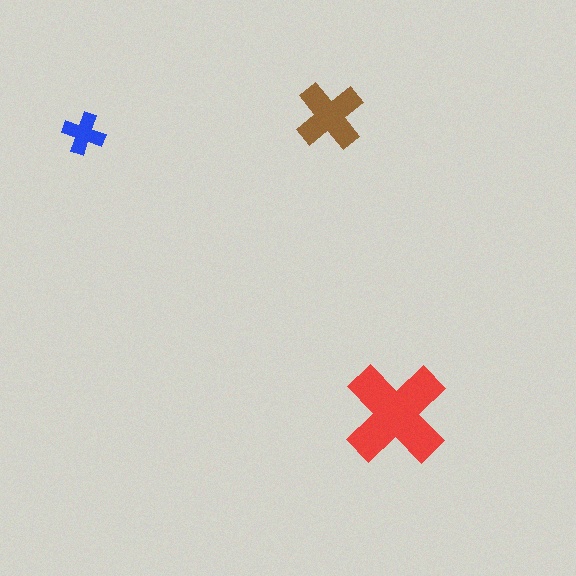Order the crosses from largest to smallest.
the red one, the brown one, the blue one.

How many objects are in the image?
There are 3 objects in the image.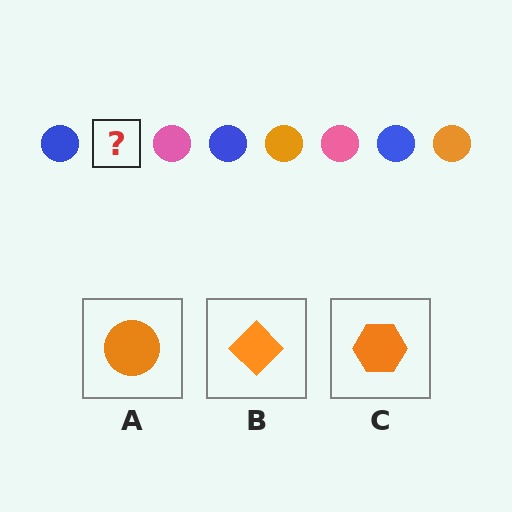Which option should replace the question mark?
Option A.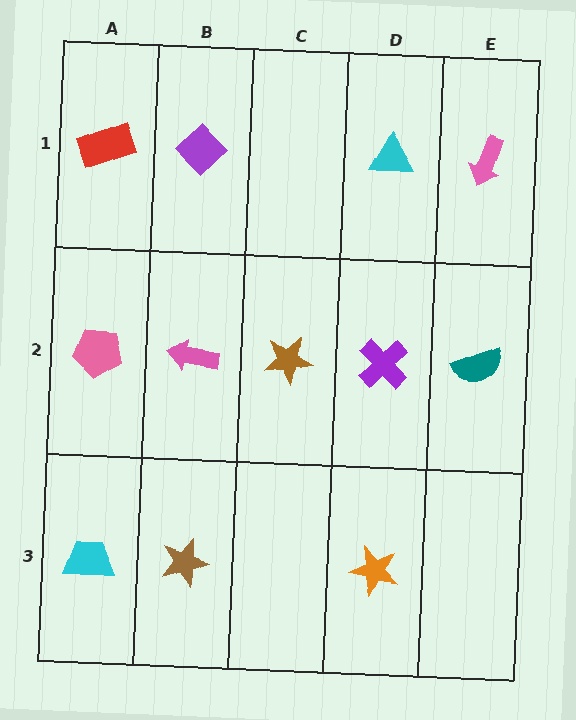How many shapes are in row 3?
3 shapes.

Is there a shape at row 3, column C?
No, that cell is empty.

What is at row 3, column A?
A cyan trapezoid.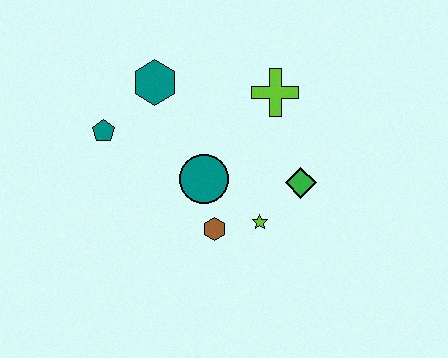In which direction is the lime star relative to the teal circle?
The lime star is to the right of the teal circle.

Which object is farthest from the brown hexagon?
The teal hexagon is farthest from the brown hexagon.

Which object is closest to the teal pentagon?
The teal hexagon is closest to the teal pentagon.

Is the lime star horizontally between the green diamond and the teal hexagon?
Yes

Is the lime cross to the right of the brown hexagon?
Yes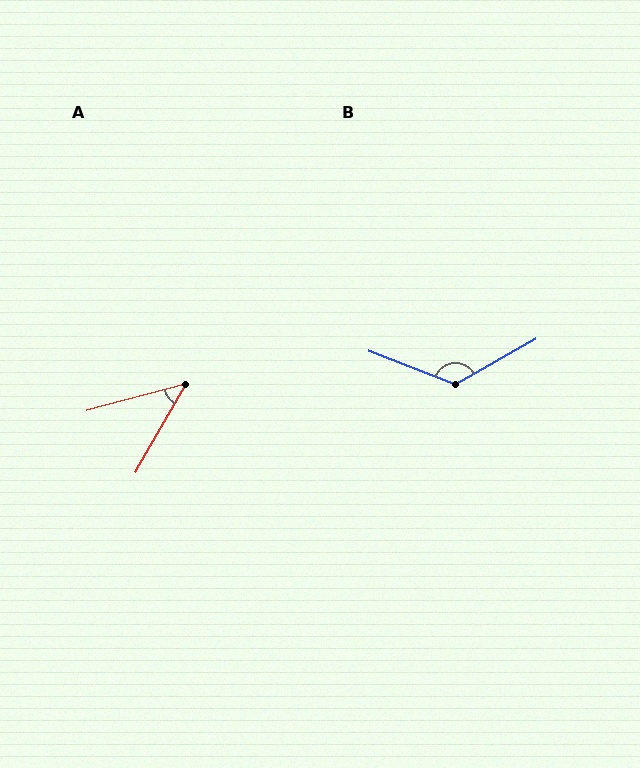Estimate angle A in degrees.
Approximately 45 degrees.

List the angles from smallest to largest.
A (45°), B (130°).